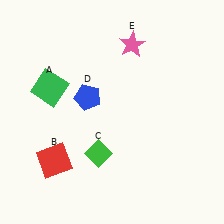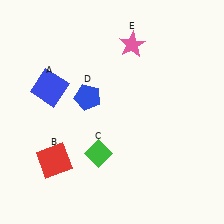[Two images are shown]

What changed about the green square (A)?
In Image 1, A is green. In Image 2, it changed to blue.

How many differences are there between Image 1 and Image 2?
There is 1 difference between the two images.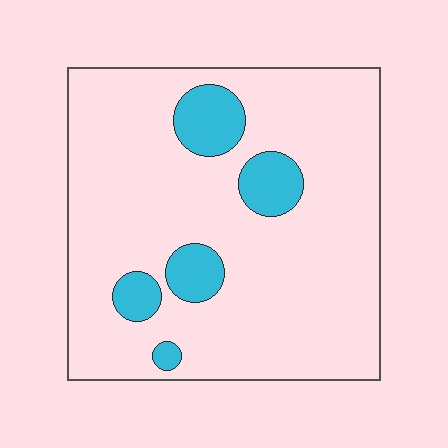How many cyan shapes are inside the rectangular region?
5.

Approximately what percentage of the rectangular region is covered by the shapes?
Approximately 15%.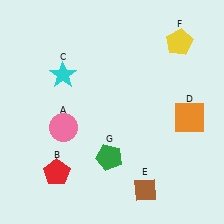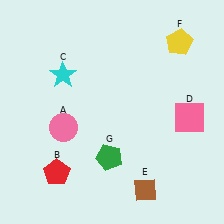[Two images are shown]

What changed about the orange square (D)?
In Image 1, D is orange. In Image 2, it changed to pink.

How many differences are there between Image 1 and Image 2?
There is 1 difference between the two images.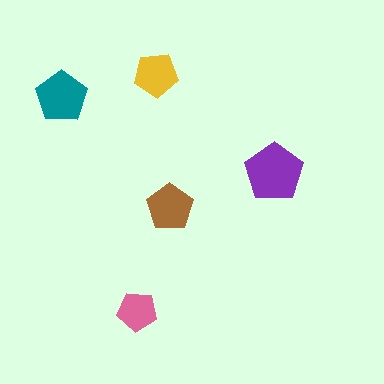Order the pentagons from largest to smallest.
the purple one, the teal one, the brown one, the yellow one, the pink one.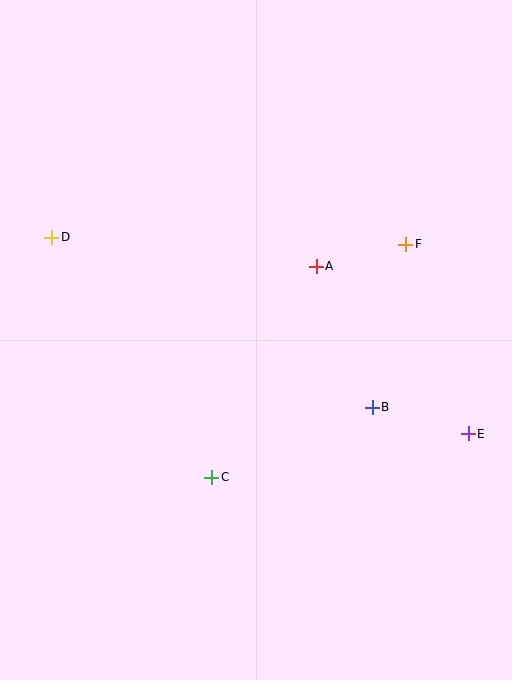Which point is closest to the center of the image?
Point A at (316, 266) is closest to the center.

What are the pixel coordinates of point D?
Point D is at (52, 237).